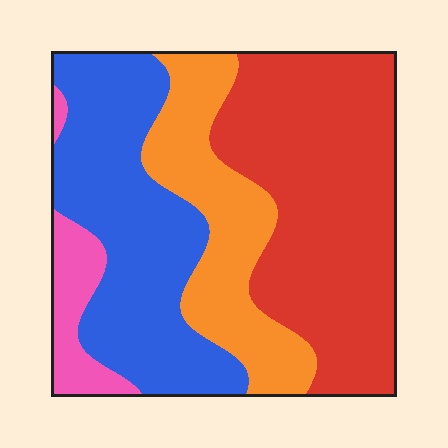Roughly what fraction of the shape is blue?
Blue covers roughly 30% of the shape.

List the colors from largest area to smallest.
From largest to smallest: red, blue, orange, pink.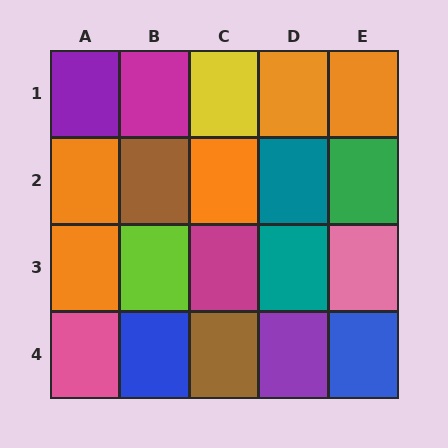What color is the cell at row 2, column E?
Green.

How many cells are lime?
1 cell is lime.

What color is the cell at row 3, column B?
Lime.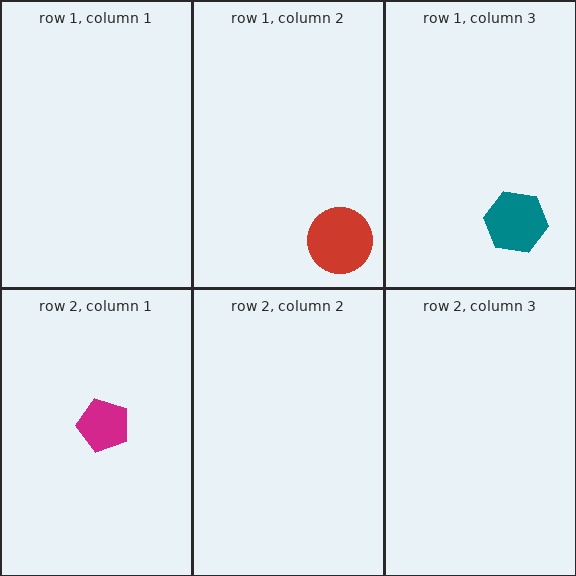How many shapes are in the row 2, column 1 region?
1.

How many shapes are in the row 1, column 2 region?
1.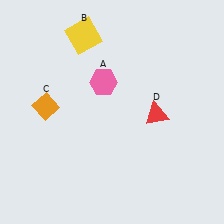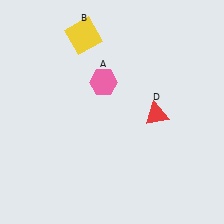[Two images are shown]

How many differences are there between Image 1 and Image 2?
There is 1 difference between the two images.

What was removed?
The orange diamond (C) was removed in Image 2.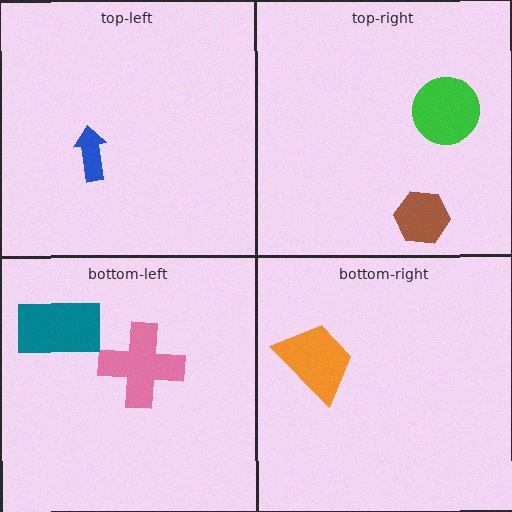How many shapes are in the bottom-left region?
2.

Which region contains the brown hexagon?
The top-right region.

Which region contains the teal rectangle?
The bottom-left region.